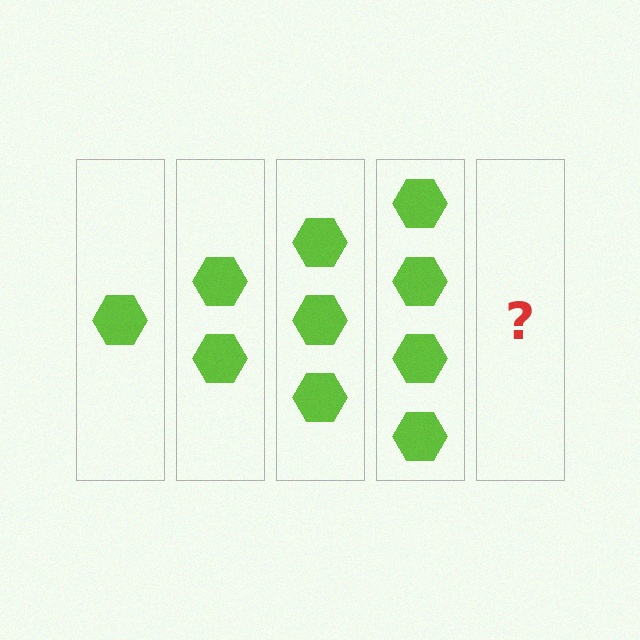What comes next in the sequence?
The next element should be 5 hexagons.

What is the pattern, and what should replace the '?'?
The pattern is that each step adds one more hexagon. The '?' should be 5 hexagons.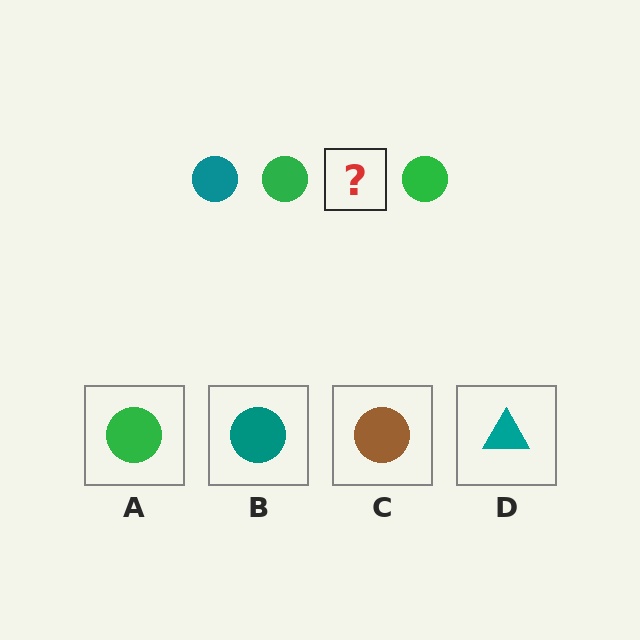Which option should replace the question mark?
Option B.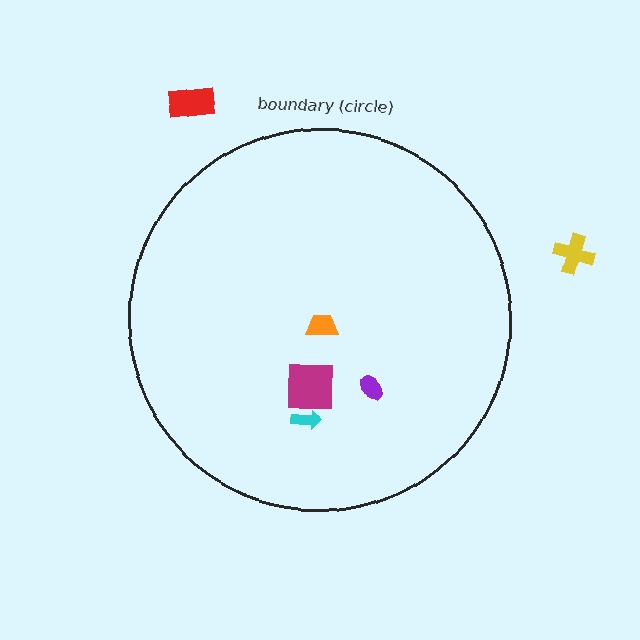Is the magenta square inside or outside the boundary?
Inside.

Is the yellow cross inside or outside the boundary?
Outside.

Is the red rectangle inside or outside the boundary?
Outside.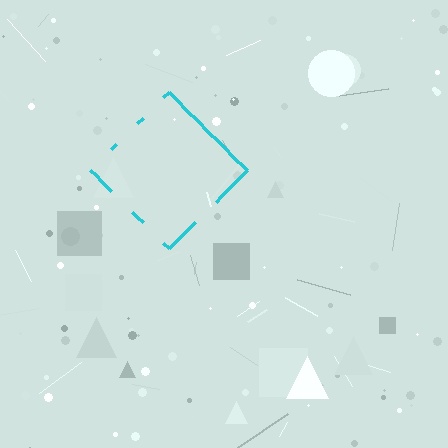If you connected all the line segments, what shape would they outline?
They would outline a diamond.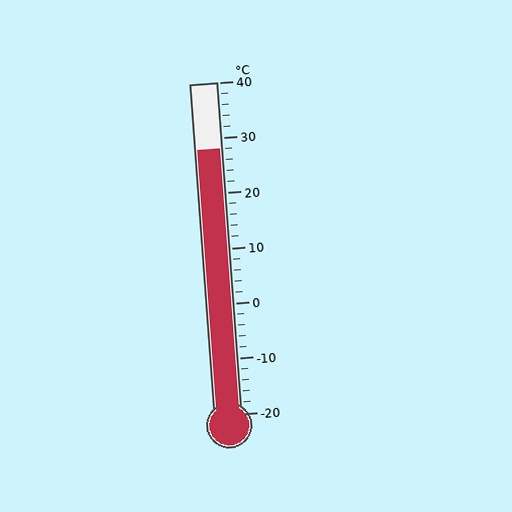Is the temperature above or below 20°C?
The temperature is above 20°C.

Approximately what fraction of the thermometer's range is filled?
The thermometer is filled to approximately 80% of its range.